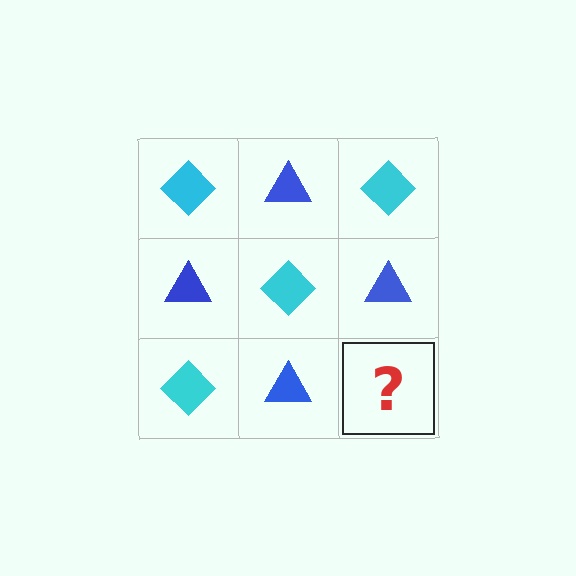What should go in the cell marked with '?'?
The missing cell should contain a cyan diamond.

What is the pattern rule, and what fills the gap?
The rule is that it alternates cyan diamond and blue triangle in a checkerboard pattern. The gap should be filled with a cyan diamond.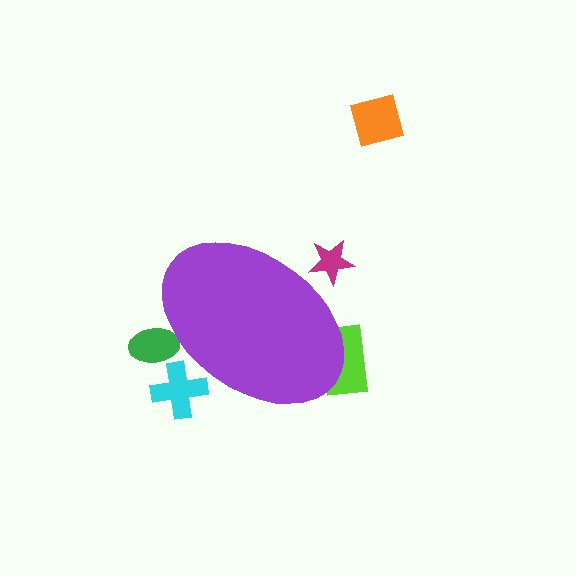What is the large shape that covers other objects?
A purple ellipse.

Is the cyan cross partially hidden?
Yes, the cyan cross is partially hidden behind the purple ellipse.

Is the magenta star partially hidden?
Yes, the magenta star is partially hidden behind the purple ellipse.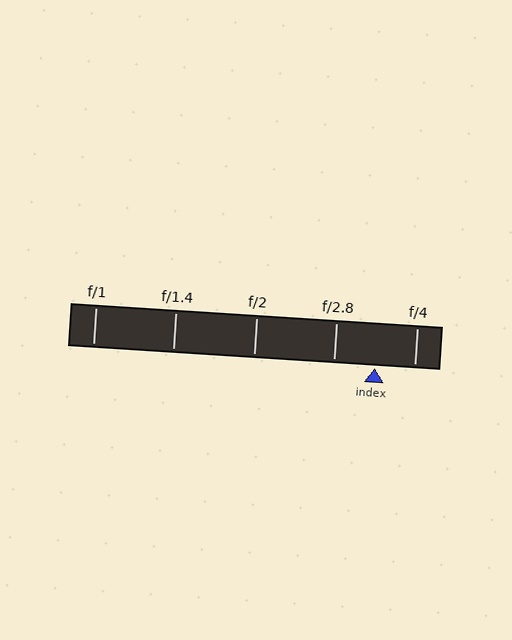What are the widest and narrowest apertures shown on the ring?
The widest aperture shown is f/1 and the narrowest is f/4.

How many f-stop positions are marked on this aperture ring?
There are 5 f-stop positions marked.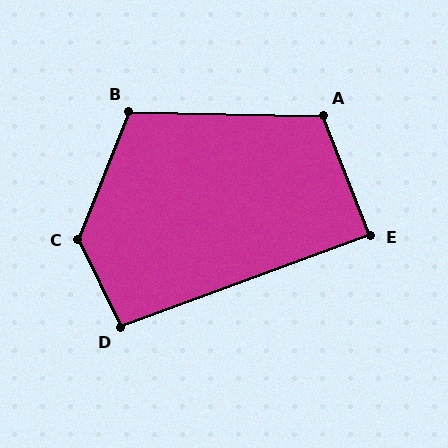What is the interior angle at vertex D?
Approximately 95 degrees (obtuse).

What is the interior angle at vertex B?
Approximately 111 degrees (obtuse).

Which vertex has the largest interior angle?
C, at approximately 133 degrees.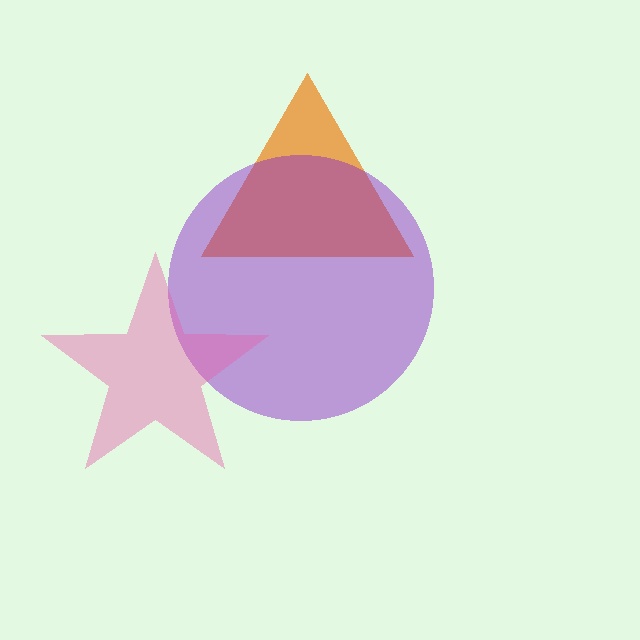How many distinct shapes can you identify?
There are 3 distinct shapes: an orange triangle, a purple circle, a pink star.